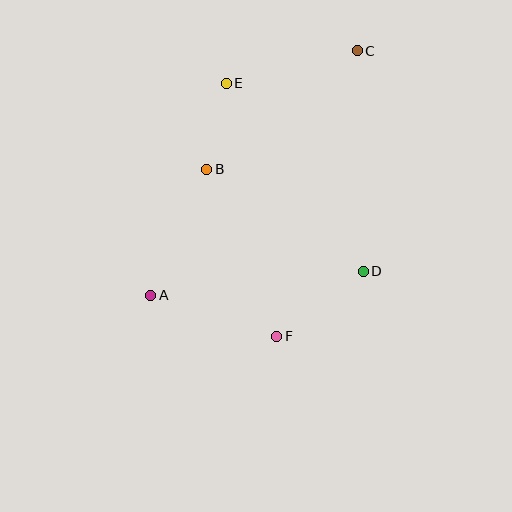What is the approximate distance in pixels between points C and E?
The distance between C and E is approximately 135 pixels.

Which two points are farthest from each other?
Points A and C are farthest from each other.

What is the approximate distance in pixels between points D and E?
The distance between D and E is approximately 233 pixels.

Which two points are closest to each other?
Points B and E are closest to each other.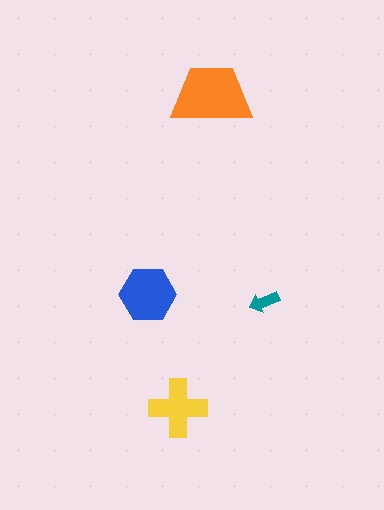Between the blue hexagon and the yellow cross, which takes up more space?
The blue hexagon.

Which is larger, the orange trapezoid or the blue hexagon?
The orange trapezoid.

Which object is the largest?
The orange trapezoid.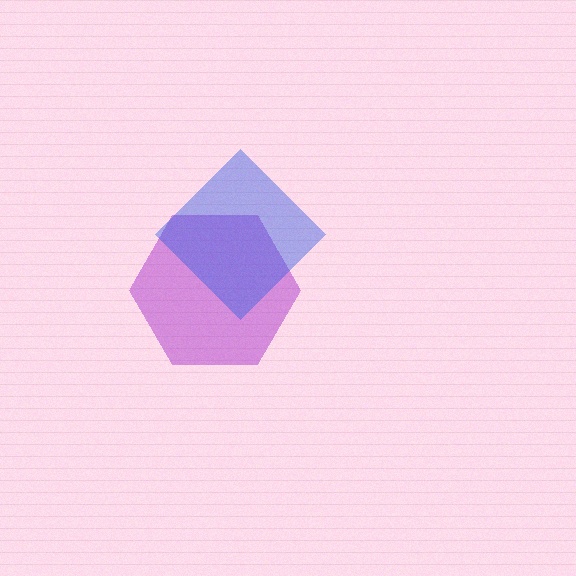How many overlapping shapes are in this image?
There are 2 overlapping shapes in the image.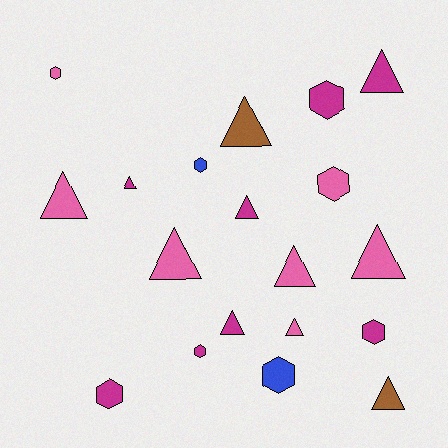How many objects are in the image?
There are 19 objects.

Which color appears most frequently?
Magenta, with 8 objects.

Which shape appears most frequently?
Triangle, with 11 objects.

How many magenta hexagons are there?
There are 4 magenta hexagons.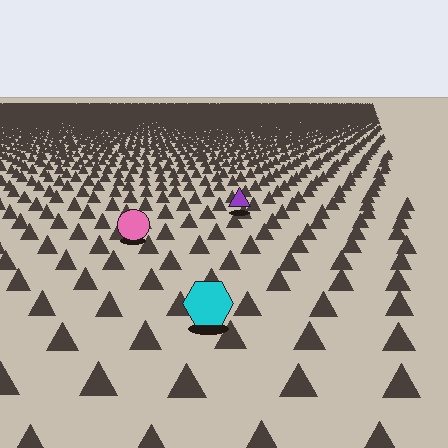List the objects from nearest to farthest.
From nearest to farthest: the cyan hexagon, the pink circle, the purple triangle.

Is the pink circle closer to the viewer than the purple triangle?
Yes. The pink circle is closer — you can tell from the texture gradient: the ground texture is coarser near it.